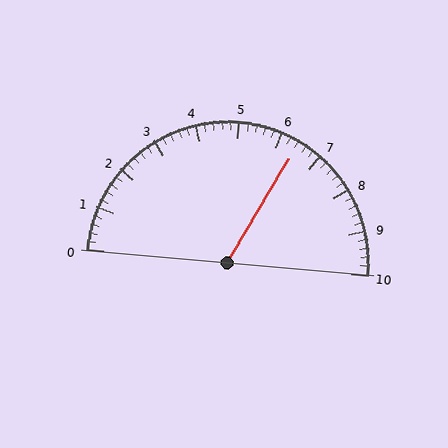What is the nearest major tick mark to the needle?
The nearest major tick mark is 6.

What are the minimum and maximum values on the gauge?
The gauge ranges from 0 to 10.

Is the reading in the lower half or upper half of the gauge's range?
The reading is in the upper half of the range (0 to 10).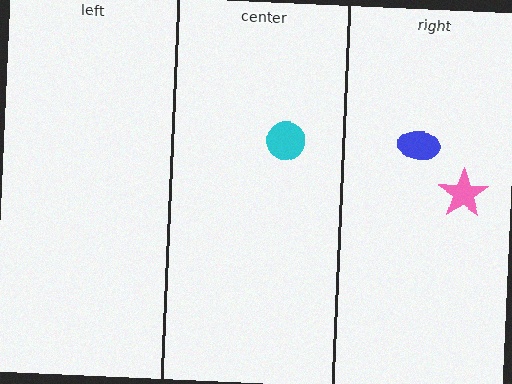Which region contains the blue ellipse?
The right region.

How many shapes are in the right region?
2.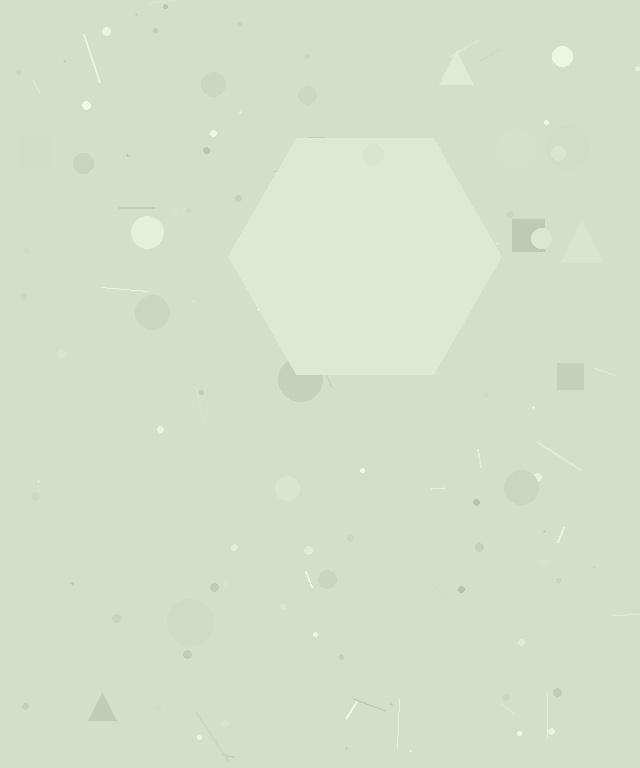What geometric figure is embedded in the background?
A hexagon is embedded in the background.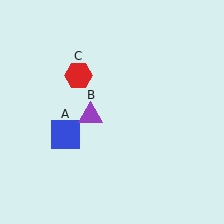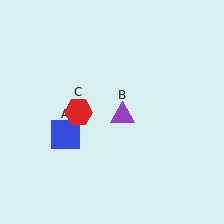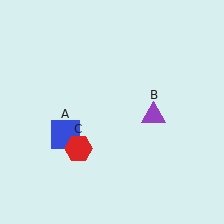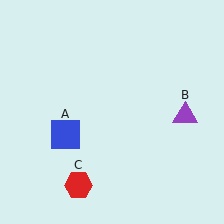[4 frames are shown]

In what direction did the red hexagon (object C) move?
The red hexagon (object C) moved down.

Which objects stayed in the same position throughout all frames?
Blue square (object A) remained stationary.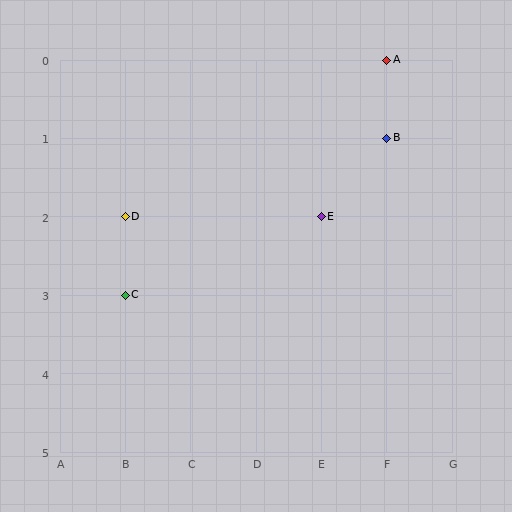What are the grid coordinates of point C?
Point C is at grid coordinates (B, 3).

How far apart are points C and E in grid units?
Points C and E are 3 columns and 1 row apart (about 3.2 grid units diagonally).